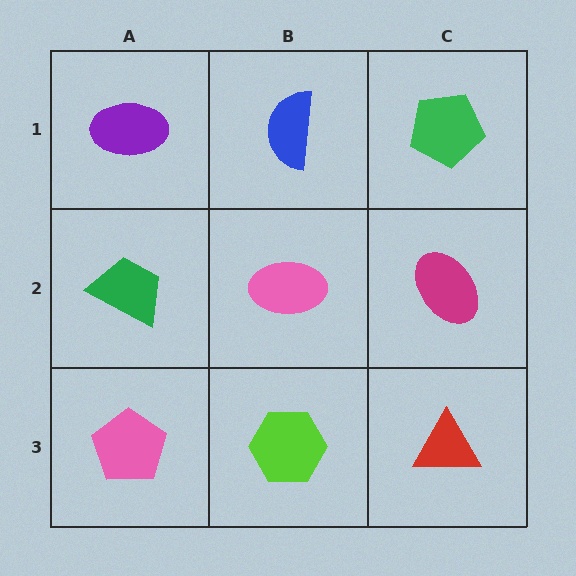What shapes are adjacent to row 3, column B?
A pink ellipse (row 2, column B), a pink pentagon (row 3, column A), a red triangle (row 3, column C).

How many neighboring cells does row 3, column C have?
2.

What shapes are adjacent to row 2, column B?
A blue semicircle (row 1, column B), a lime hexagon (row 3, column B), a green trapezoid (row 2, column A), a magenta ellipse (row 2, column C).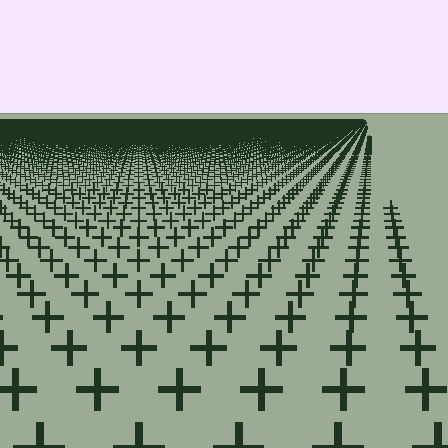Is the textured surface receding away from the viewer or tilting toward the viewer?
The surface is receding away from the viewer. Texture elements get smaller and denser toward the top.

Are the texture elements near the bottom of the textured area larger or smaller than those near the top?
Larger. Near the bottom, elements are closer to the viewer and appear at a bigger on-screen size.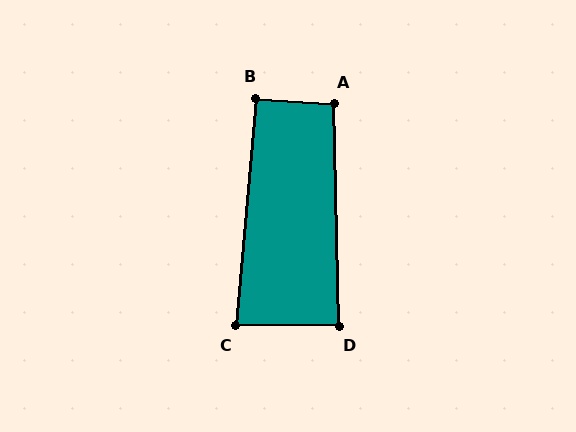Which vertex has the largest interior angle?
A, at approximately 95 degrees.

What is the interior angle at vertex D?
Approximately 89 degrees (approximately right).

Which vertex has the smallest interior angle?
C, at approximately 85 degrees.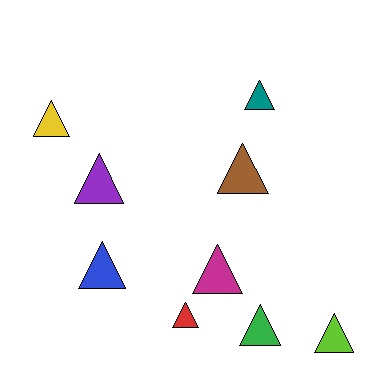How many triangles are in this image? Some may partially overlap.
There are 9 triangles.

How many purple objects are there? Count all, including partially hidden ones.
There is 1 purple object.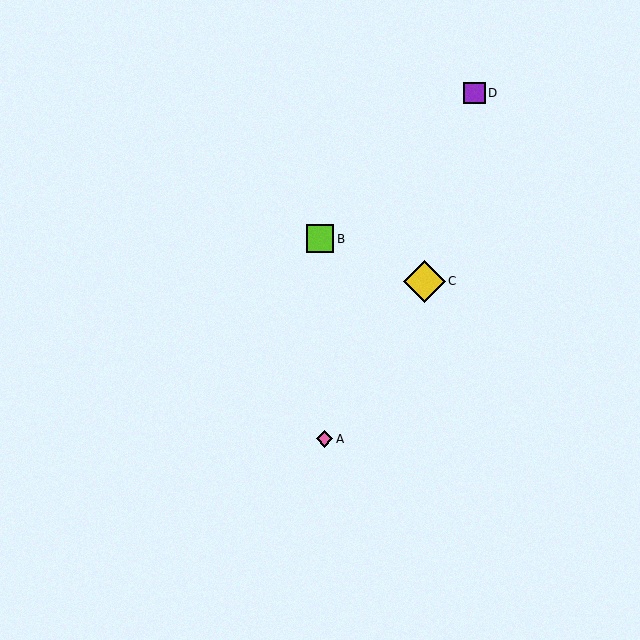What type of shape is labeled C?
Shape C is a yellow diamond.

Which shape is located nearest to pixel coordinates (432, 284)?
The yellow diamond (labeled C) at (424, 281) is nearest to that location.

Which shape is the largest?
The yellow diamond (labeled C) is the largest.